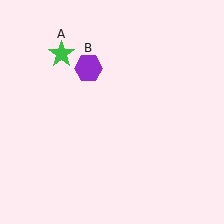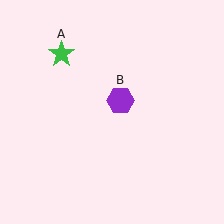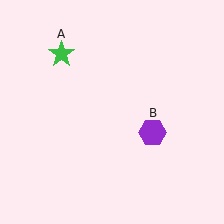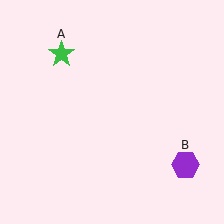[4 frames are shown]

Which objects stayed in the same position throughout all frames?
Green star (object A) remained stationary.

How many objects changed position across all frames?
1 object changed position: purple hexagon (object B).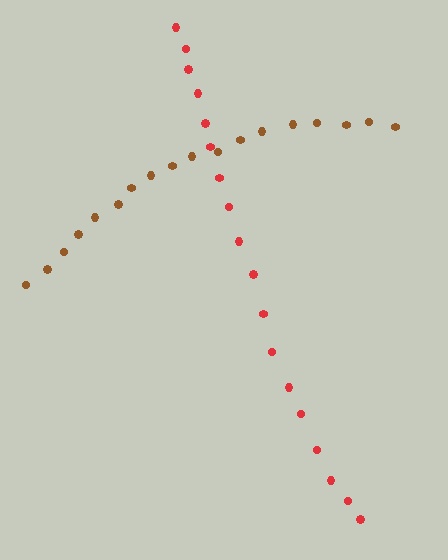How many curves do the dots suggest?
There are 2 distinct paths.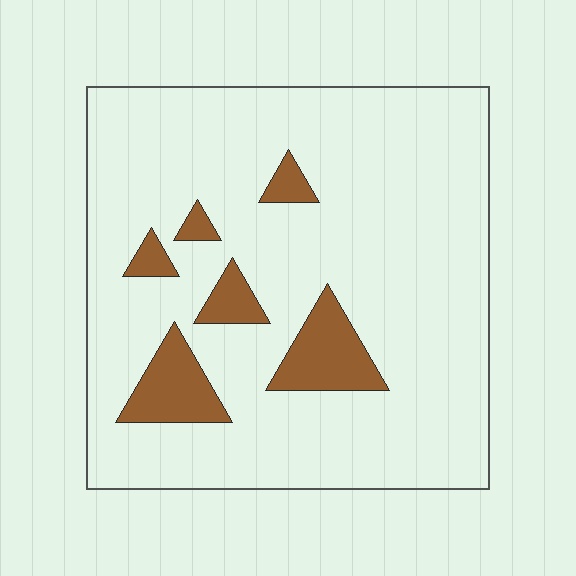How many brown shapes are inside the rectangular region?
6.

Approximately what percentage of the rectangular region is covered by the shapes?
Approximately 10%.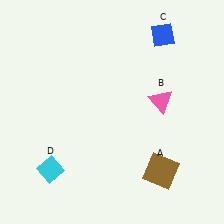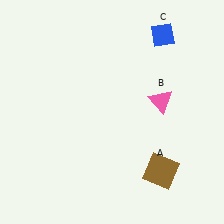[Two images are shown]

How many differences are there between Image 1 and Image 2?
There is 1 difference between the two images.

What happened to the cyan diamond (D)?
The cyan diamond (D) was removed in Image 2. It was in the bottom-left area of Image 1.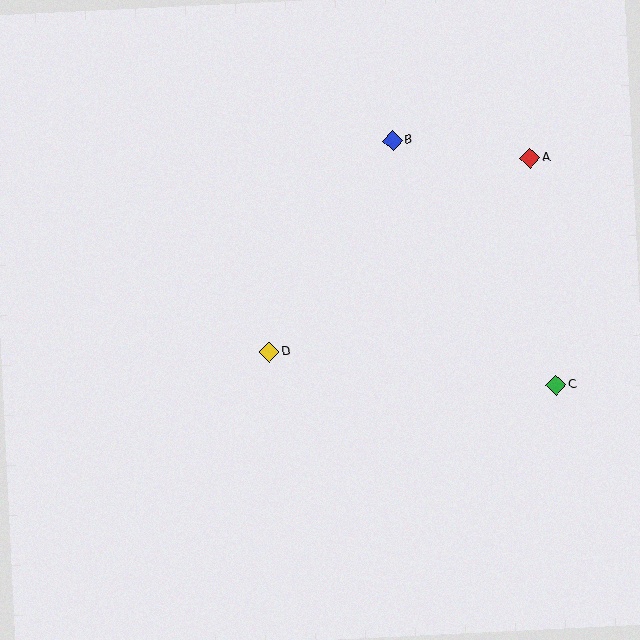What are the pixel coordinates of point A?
Point A is at (530, 158).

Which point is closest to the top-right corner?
Point A is closest to the top-right corner.